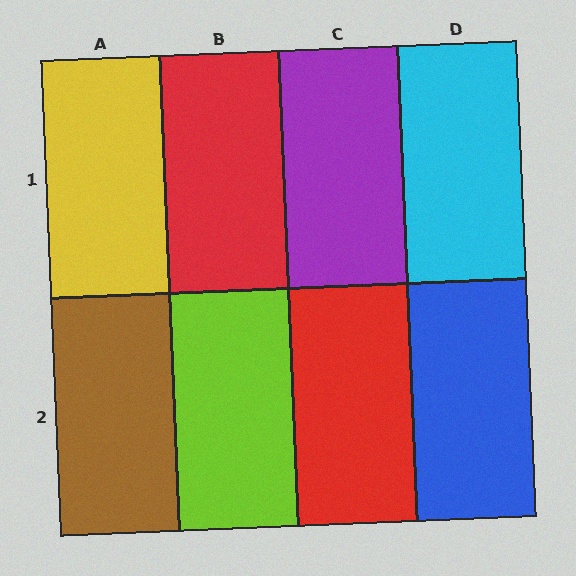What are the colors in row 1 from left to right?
Yellow, red, purple, cyan.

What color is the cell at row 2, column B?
Lime.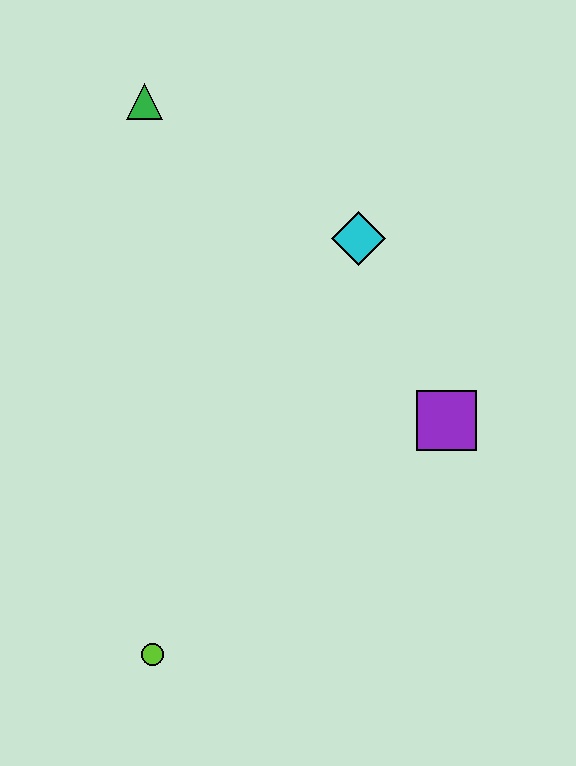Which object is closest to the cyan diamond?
The purple square is closest to the cyan diamond.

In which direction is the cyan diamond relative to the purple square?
The cyan diamond is above the purple square.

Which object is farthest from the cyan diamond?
The lime circle is farthest from the cyan diamond.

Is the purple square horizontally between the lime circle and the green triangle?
No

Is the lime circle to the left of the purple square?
Yes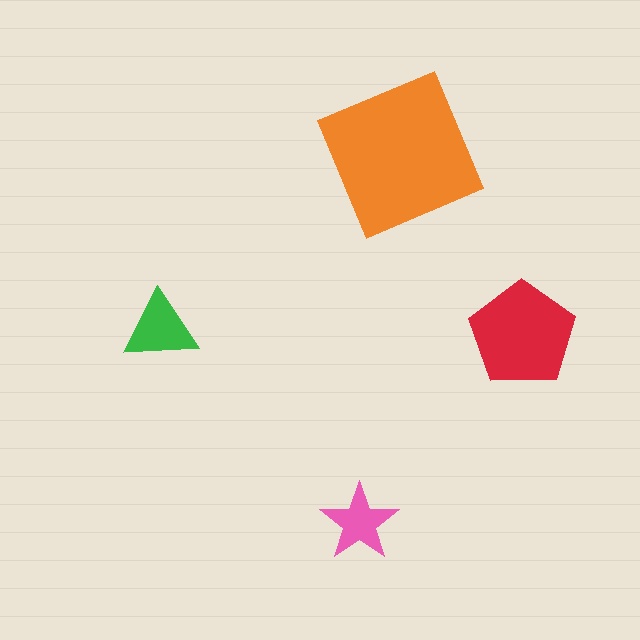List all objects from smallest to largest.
The pink star, the green triangle, the red pentagon, the orange square.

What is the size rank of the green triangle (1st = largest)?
3rd.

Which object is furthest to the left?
The green triangle is leftmost.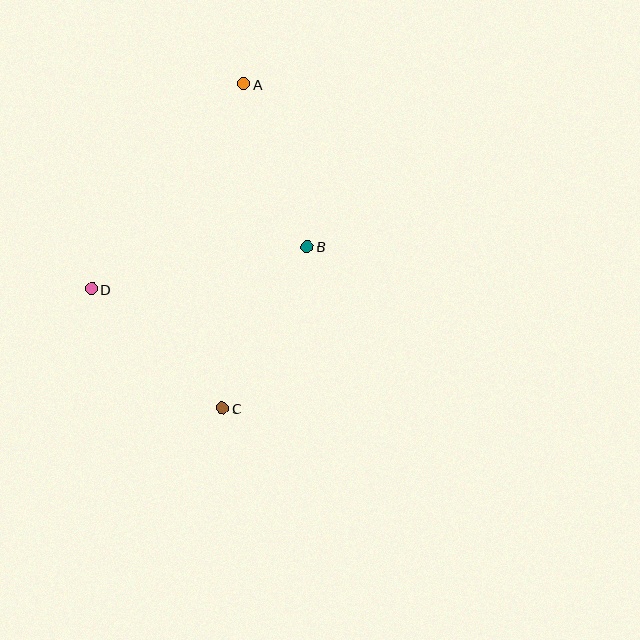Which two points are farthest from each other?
Points A and C are farthest from each other.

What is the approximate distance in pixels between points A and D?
The distance between A and D is approximately 256 pixels.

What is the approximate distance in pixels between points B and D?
The distance between B and D is approximately 220 pixels.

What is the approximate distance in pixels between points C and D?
The distance between C and D is approximately 177 pixels.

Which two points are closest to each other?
Points A and B are closest to each other.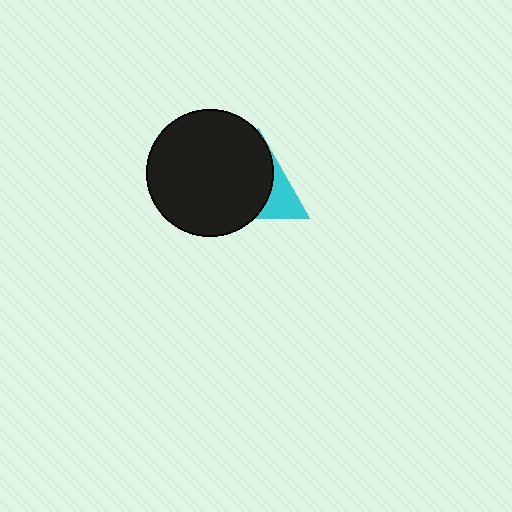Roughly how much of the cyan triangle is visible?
A small part of it is visible (roughly 32%).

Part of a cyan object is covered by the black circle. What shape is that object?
It is a triangle.